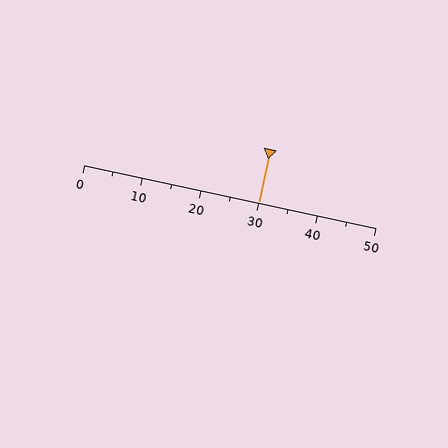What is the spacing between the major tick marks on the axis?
The major ticks are spaced 10 apart.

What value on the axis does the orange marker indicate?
The marker indicates approximately 30.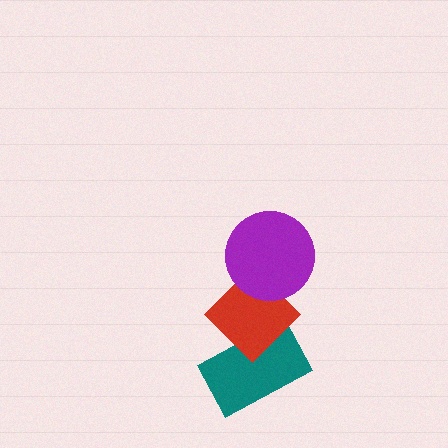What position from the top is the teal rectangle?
The teal rectangle is 3rd from the top.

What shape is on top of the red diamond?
The purple circle is on top of the red diamond.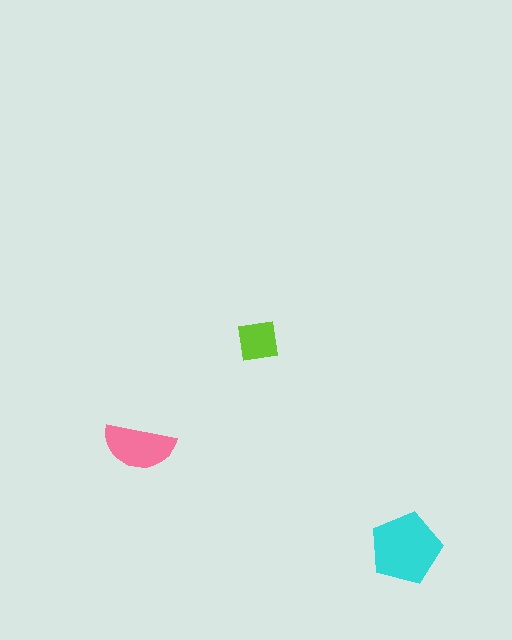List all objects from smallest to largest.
The lime square, the pink semicircle, the cyan pentagon.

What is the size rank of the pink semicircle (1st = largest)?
2nd.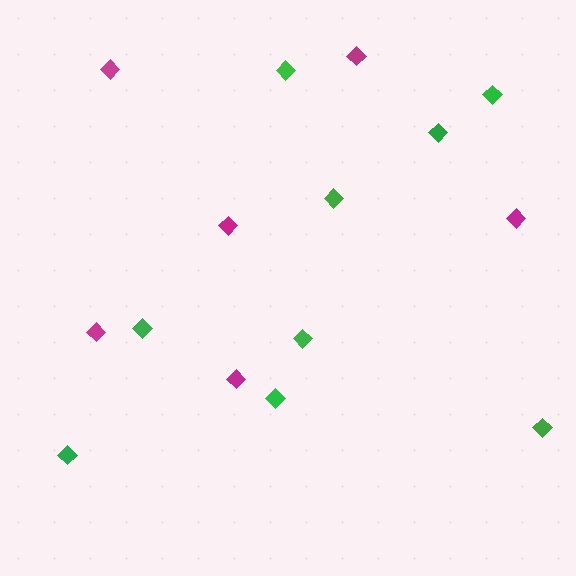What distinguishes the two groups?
There are 2 groups: one group of green diamonds (9) and one group of magenta diamonds (6).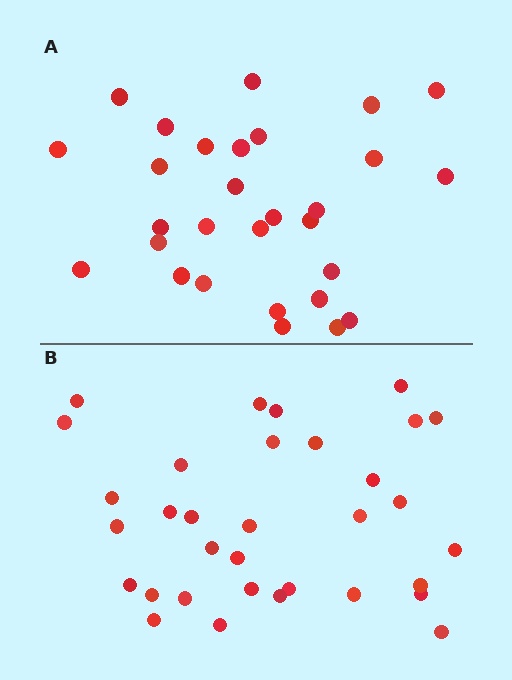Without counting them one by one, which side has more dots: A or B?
Region B (the bottom region) has more dots.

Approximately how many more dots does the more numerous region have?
Region B has about 4 more dots than region A.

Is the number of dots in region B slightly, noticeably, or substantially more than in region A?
Region B has only slightly more — the two regions are fairly close. The ratio is roughly 1.1 to 1.